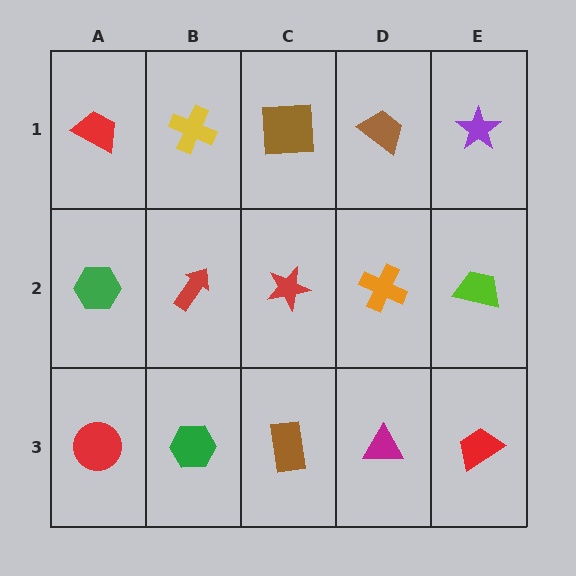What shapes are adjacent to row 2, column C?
A brown square (row 1, column C), a brown rectangle (row 3, column C), a red arrow (row 2, column B), an orange cross (row 2, column D).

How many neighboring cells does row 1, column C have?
3.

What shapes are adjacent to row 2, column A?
A red trapezoid (row 1, column A), a red circle (row 3, column A), a red arrow (row 2, column B).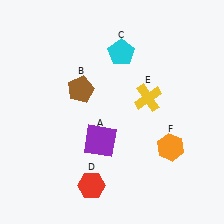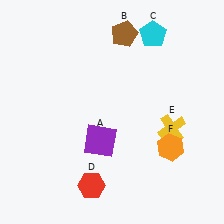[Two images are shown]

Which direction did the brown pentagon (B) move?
The brown pentagon (B) moved up.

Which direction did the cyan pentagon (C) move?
The cyan pentagon (C) moved right.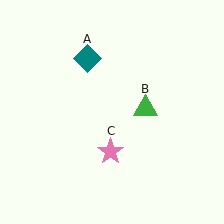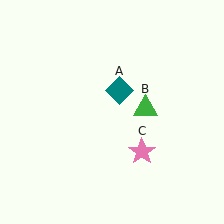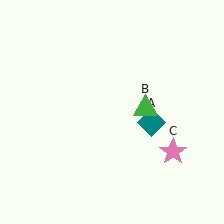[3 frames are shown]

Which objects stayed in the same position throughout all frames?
Green triangle (object B) remained stationary.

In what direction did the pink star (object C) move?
The pink star (object C) moved right.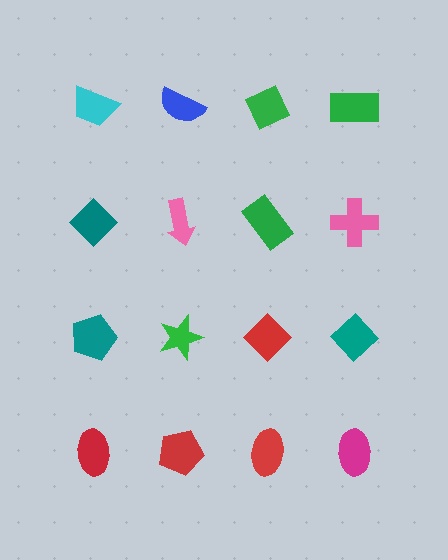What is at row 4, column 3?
A red ellipse.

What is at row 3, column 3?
A red diamond.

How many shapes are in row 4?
4 shapes.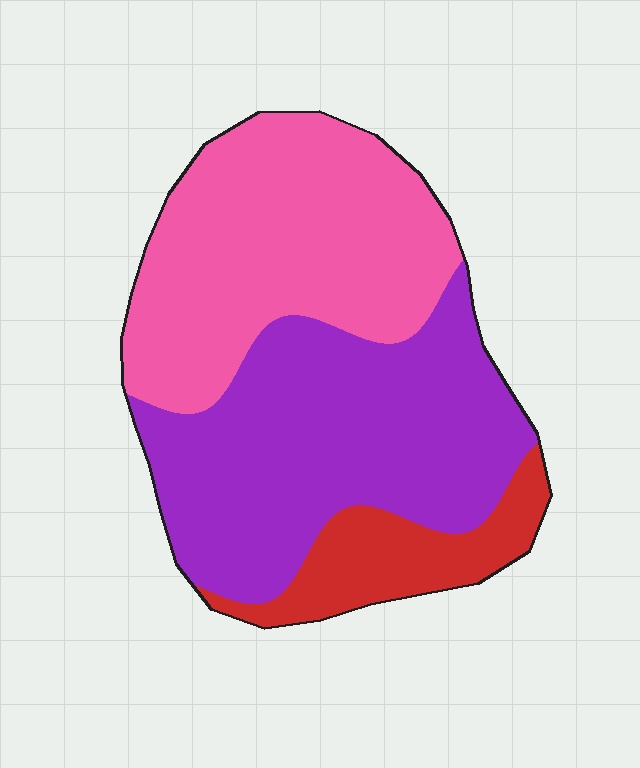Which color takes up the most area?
Purple, at roughly 45%.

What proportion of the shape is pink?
Pink takes up about two fifths (2/5) of the shape.